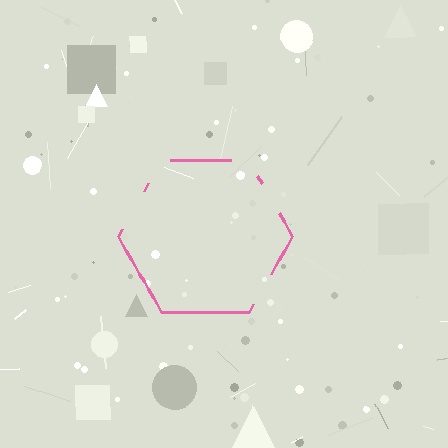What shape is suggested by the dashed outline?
The dashed outline suggests a hexagon.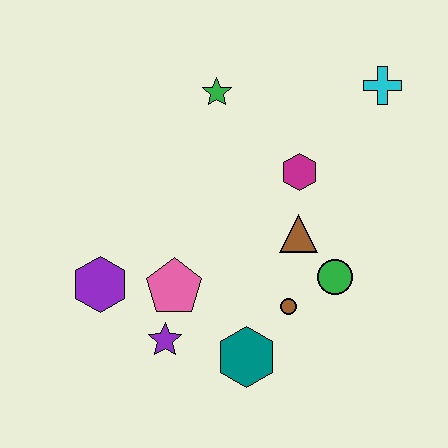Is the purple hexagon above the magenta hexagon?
No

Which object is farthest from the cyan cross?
The purple hexagon is farthest from the cyan cross.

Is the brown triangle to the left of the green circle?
Yes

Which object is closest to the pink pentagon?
The purple star is closest to the pink pentagon.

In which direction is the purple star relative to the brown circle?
The purple star is to the left of the brown circle.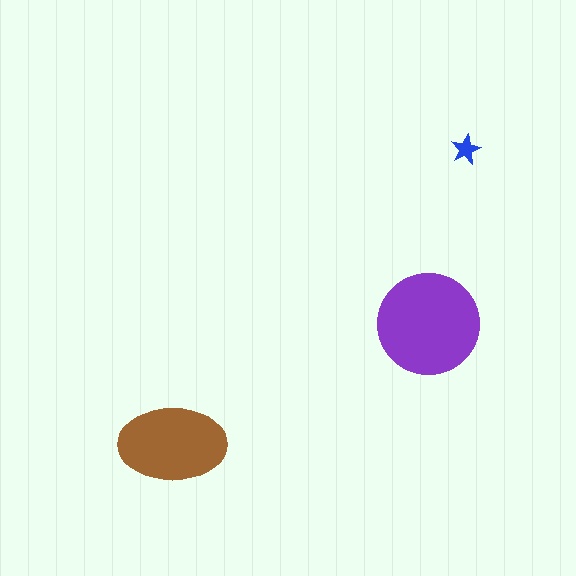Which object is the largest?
The purple circle.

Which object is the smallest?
The blue star.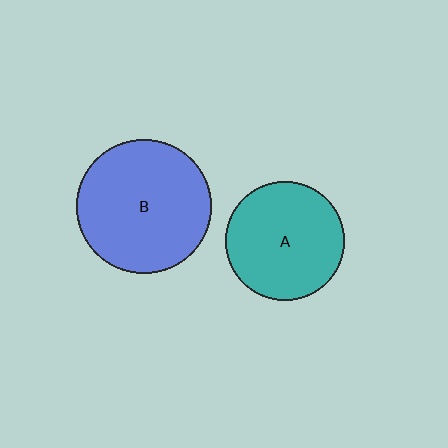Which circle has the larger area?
Circle B (blue).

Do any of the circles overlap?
No, none of the circles overlap.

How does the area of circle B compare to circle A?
Approximately 1.3 times.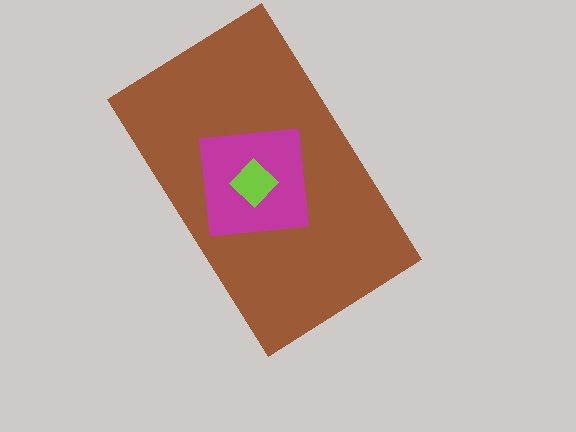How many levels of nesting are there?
3.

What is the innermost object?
The lime diamond.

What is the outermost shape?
The brown rectangle.